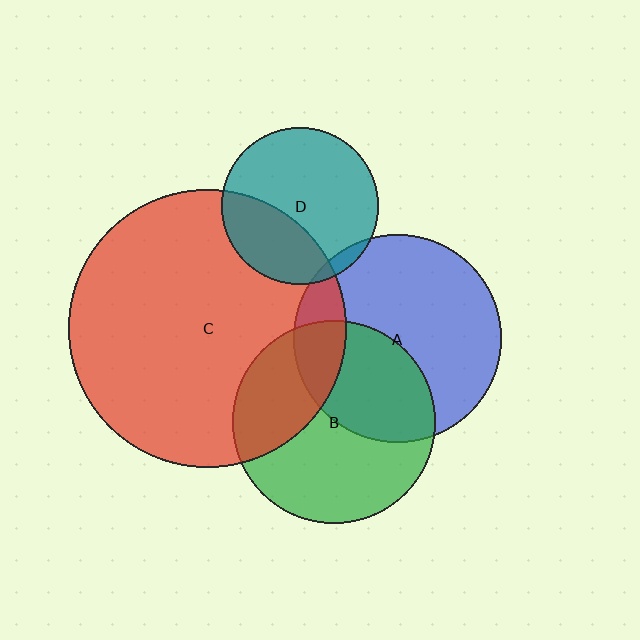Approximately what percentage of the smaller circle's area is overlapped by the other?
Approximately 30%.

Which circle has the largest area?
Circle C (red).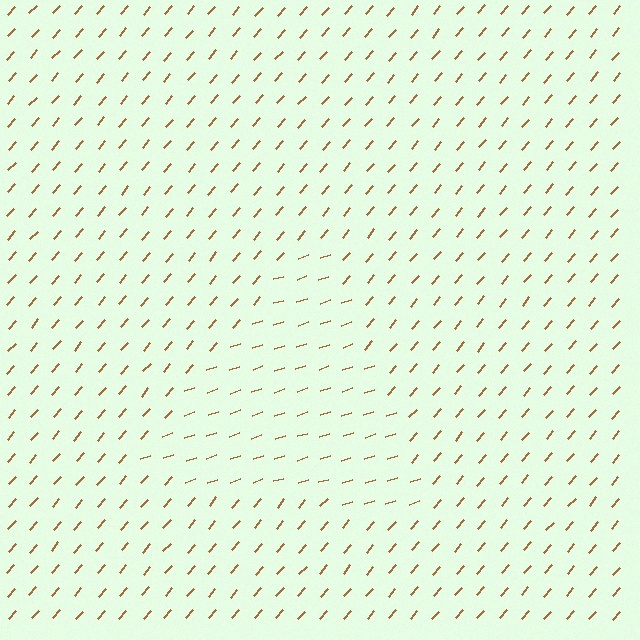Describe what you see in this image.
The image is filled with small brown line segments. A triangle region in the image has lines oriented differently from the surrounding lines, creating a visible texture boundary.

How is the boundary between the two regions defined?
The boundary is defined purely by a change in line orientation (approximately 31 degrees difference). All lines are the same color and thickness.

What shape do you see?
I see a triangle.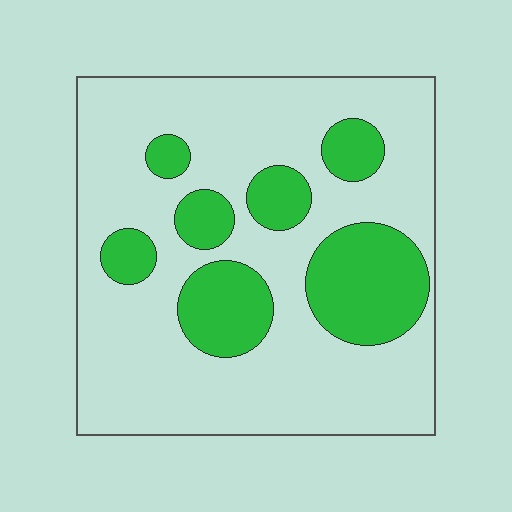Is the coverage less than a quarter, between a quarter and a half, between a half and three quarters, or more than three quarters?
Between a quarter and a half.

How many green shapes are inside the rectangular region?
7.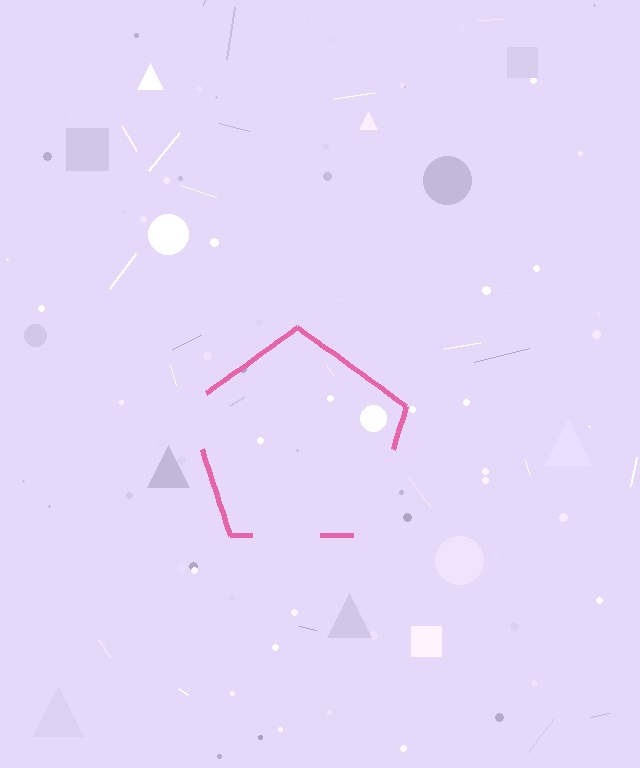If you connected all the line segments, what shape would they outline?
They would outline a pentagon.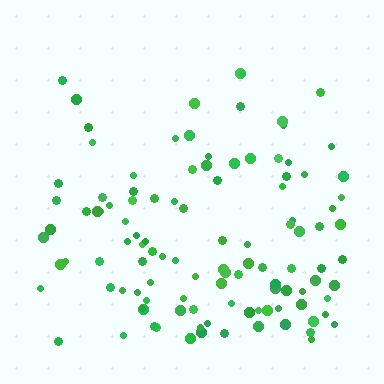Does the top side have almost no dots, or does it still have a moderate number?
Still a moderate number, just noticeably fewer than the bottom.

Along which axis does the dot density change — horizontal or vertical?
Vertical.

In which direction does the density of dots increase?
From top to bottom, with the bottom side densest.